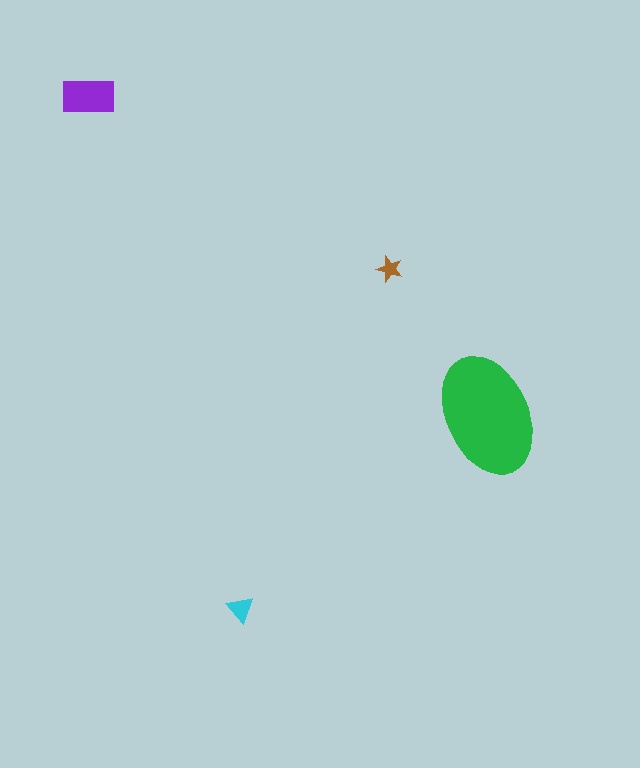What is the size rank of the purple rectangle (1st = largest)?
2nd.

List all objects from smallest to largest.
The brown star, the cyan triangle, the purple rectangle, the green ellipse.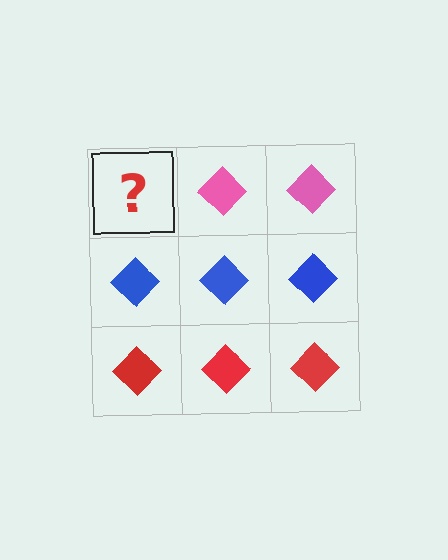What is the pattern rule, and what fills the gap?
The rule is that each row has a consistent color. The gap should be filled with a pink diamond.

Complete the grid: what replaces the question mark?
The question mark should be replaced with a pink diamond.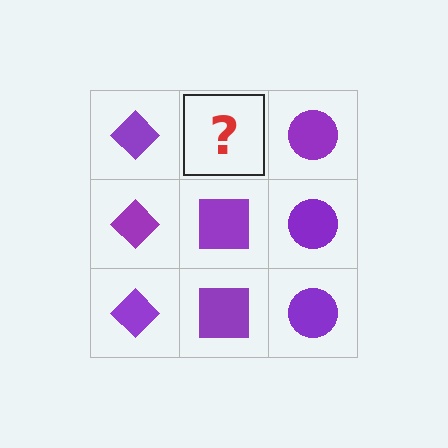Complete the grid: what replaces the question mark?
The question mark should be replaced with a purple square.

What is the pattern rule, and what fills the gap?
The rule is that each column has a consistent shape. The gap should be filled with a purple square.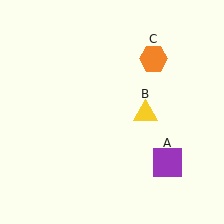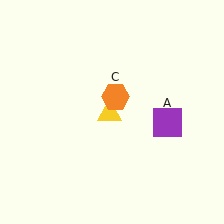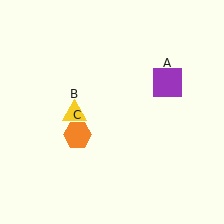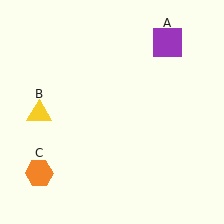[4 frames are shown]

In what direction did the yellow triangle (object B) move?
The yellow triangle (object B) moved left.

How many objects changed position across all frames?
3 objects changed position: purple square (object A), yellow triangle (object B), orange hexagon (object C).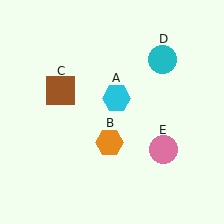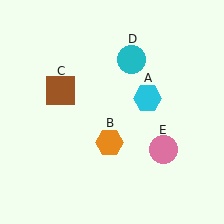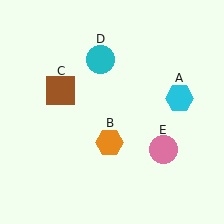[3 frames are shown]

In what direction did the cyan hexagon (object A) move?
The cyan hexagon (object A) moved right.